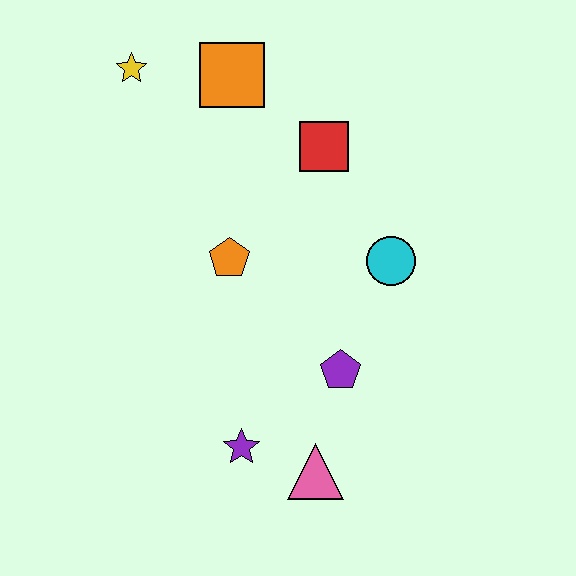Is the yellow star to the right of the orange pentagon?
No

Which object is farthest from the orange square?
The pink triangle is farthest from the orange square.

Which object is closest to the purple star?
The pink triangle is closest to the purple star.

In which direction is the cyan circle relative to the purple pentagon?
The cyan circle is above the purple pentagon.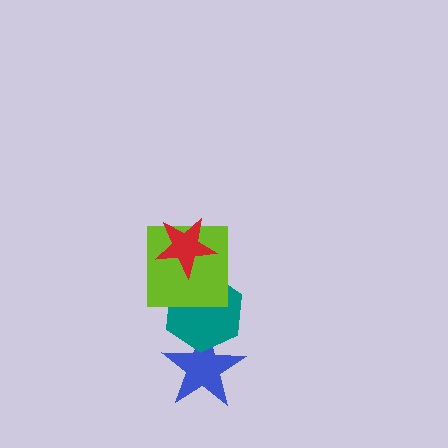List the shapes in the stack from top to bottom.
From top to bottom: the red star, the lime square, the teal hexagon, the blue star.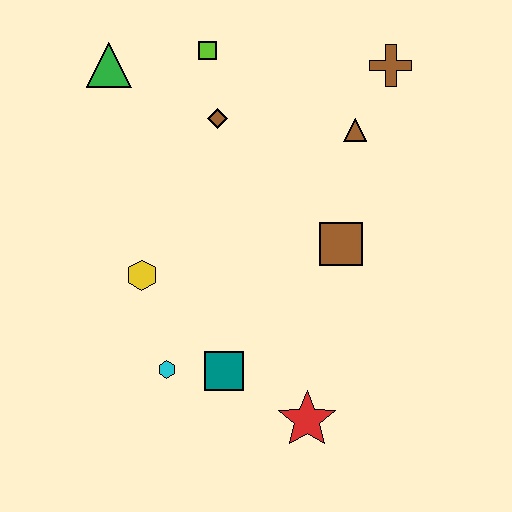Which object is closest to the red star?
The teal square is closest to the red star.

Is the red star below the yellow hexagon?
Yes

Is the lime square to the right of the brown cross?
No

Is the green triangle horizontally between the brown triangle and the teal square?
No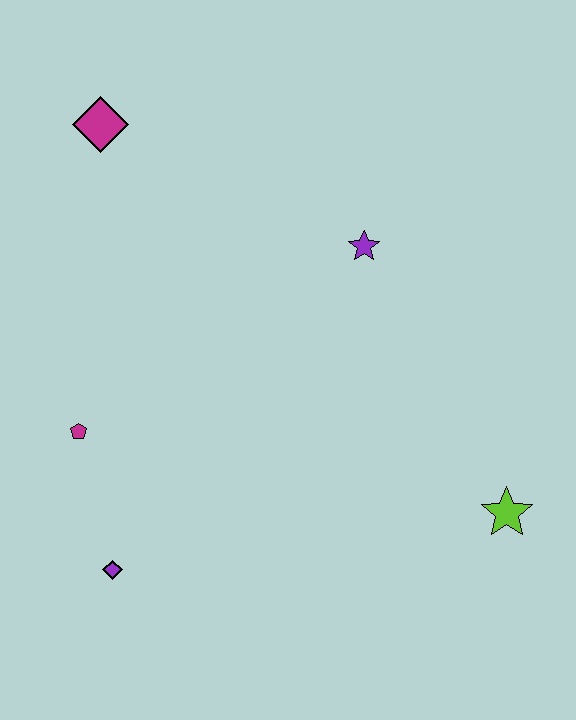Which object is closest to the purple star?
The magenta diamond is closest to the purple star.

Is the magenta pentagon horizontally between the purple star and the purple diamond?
No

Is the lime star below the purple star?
Yes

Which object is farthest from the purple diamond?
The magenta diamond is farthest from the purple diamond.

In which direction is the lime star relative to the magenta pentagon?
The lime star is to the right of the magenta pentagon.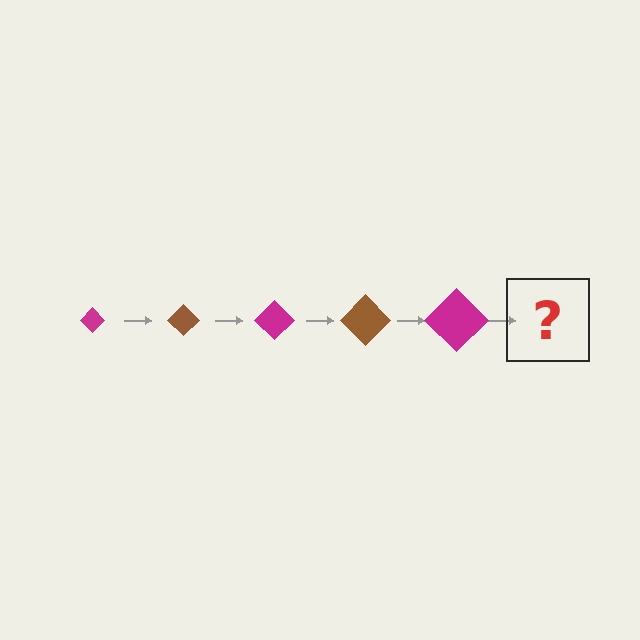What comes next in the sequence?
The next element should be a brown diamond, larger than the previous one.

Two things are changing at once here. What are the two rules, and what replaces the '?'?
The two rules are that the diamond grows larger each step and the color cycles through magenta and brown. The '?' should be a brown diamond, larger than the previous one.